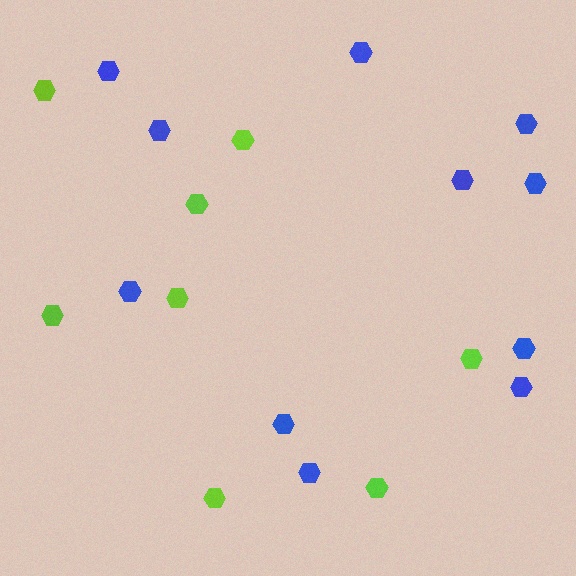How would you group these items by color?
There are 2 groups: one group of blue hexagons (11) and one group of lime hexagons (8).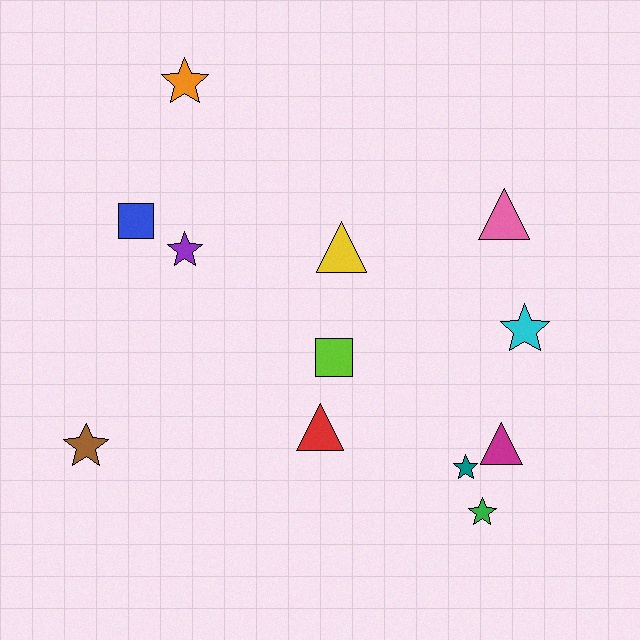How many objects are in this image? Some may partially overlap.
There are 12 objects.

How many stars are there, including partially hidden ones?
There are 6 stars.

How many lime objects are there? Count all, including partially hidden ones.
There is 1 lime object.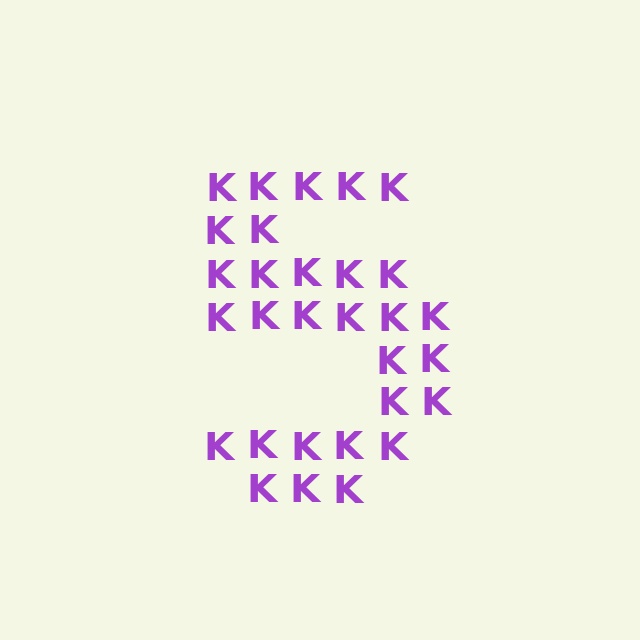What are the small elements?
The small elements are letter K's.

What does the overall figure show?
The overall figure shows the digit 5.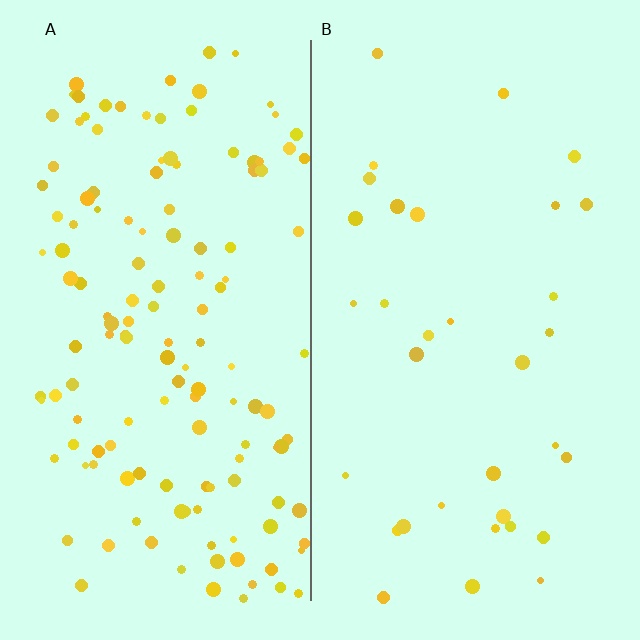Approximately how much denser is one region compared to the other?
Approximately 4.1× — region A over region B.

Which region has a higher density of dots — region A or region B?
A (the left).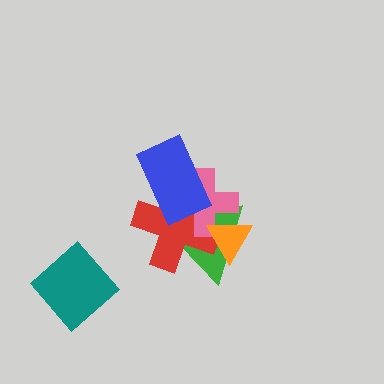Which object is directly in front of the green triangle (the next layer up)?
The red cross is directly in front of the green triangle.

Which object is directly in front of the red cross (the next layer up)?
The pink cross is directly in front of the red cross.